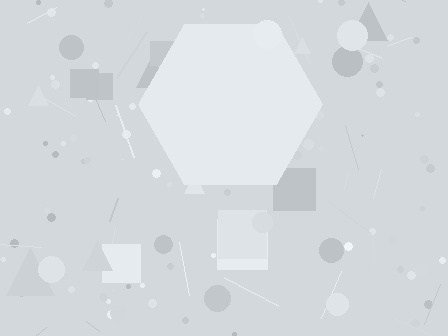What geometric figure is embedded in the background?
A hexagon is embedded in the background.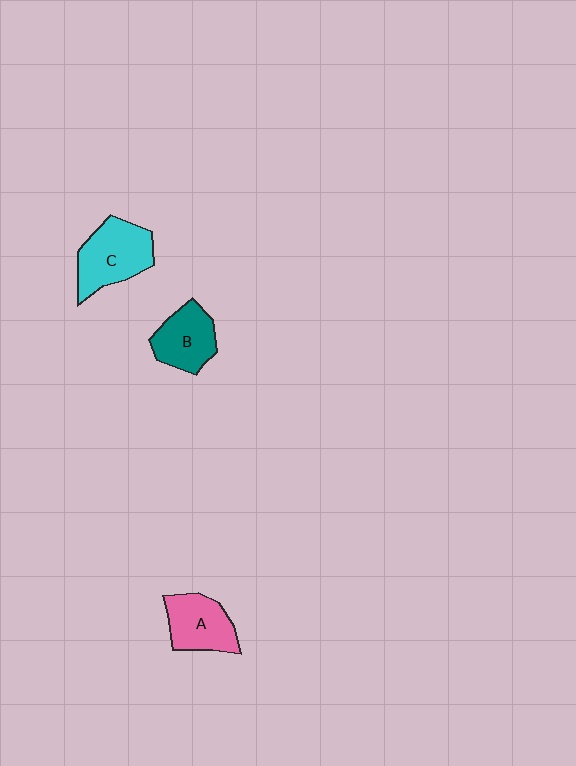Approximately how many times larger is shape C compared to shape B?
Approximately 1.3 times.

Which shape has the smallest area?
Shape B (teal).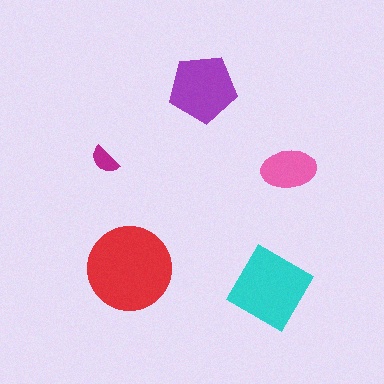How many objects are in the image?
There are 5 objects in the image.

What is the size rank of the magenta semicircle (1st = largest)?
5th.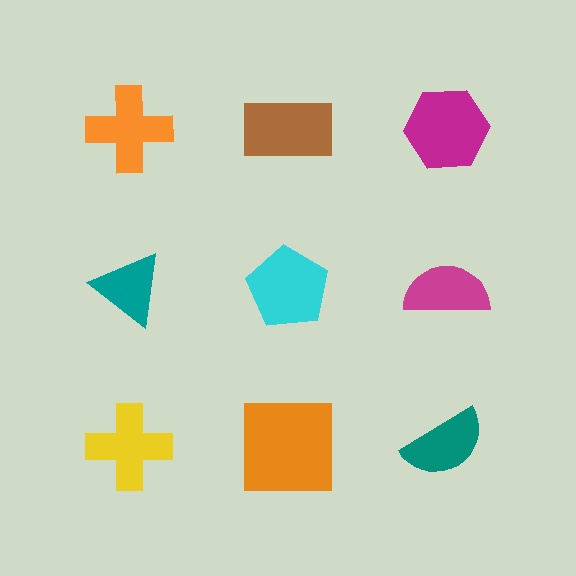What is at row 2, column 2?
A cyan pentagon.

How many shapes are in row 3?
3 shapes.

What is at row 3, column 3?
A teal semicircle.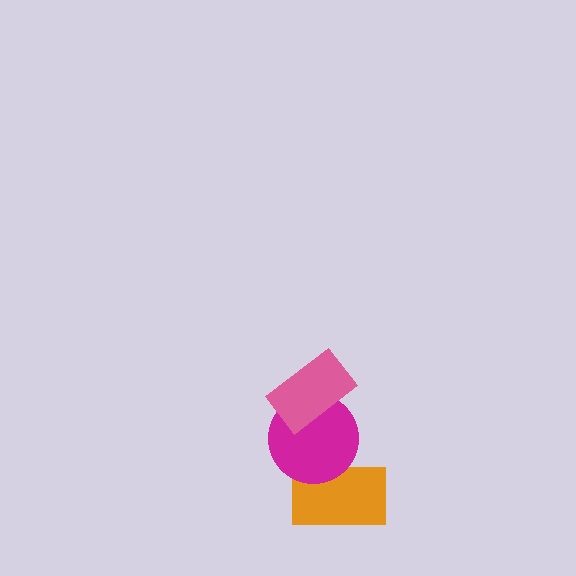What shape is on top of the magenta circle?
The pink rectangle is on top of the magenta circle.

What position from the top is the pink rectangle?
The pink rectangle is 1st from the top.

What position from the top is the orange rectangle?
The orange rectangle is 3rd from the top.